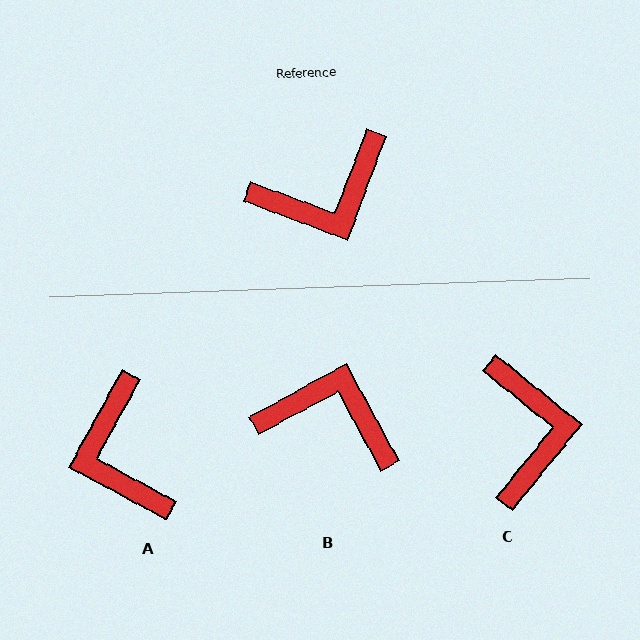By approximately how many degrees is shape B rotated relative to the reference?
Approximately 139 degrees counter-clockwise.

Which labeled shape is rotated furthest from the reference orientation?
B, about 139 degrees away.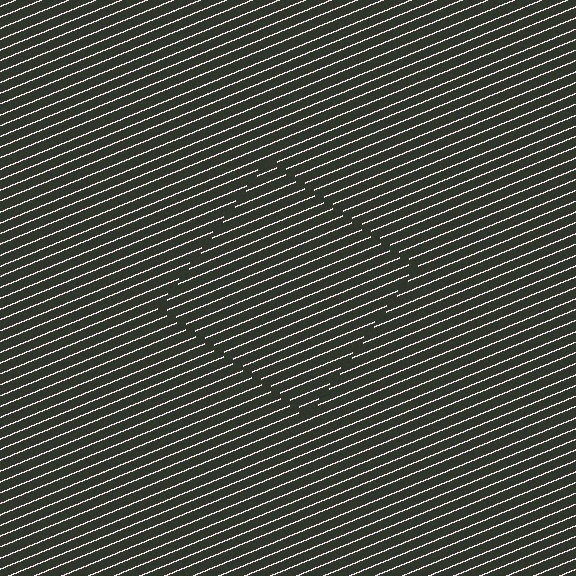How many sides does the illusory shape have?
4 sides — the line-ends trace a square.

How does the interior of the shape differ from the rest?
The interior of the shape contains the same grating, shifted by half a period — the contour is defined by the phase discontinuity where line-ends from the inner and outer gratings abut.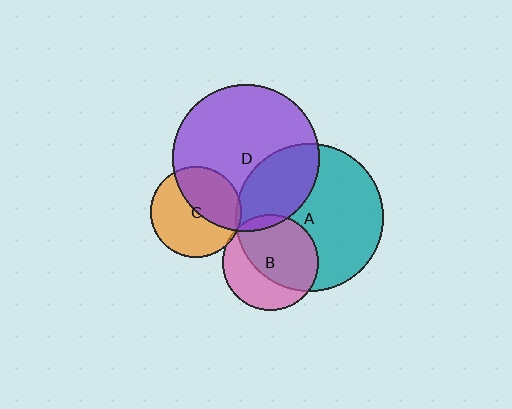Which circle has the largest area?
Circle A (teal).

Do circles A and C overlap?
Yes.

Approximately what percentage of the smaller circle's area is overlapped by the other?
Approximately 5%.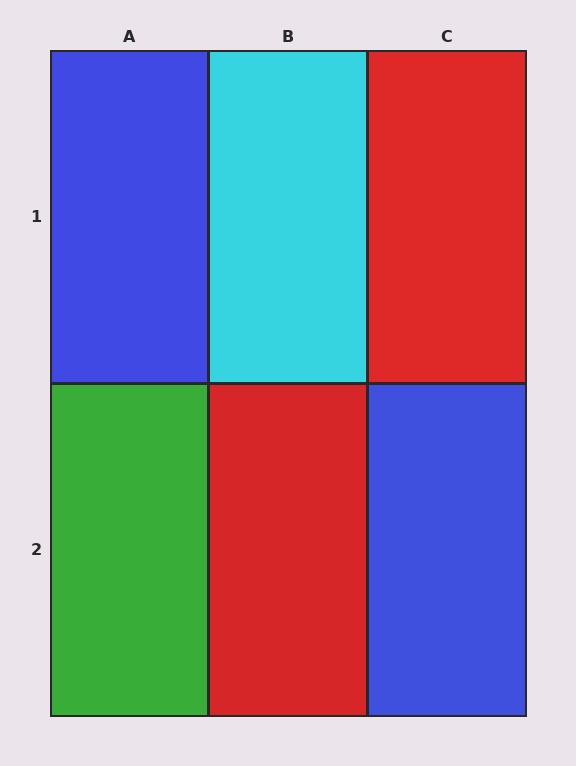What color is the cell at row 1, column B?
Cyan.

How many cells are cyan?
1 cell is cyan.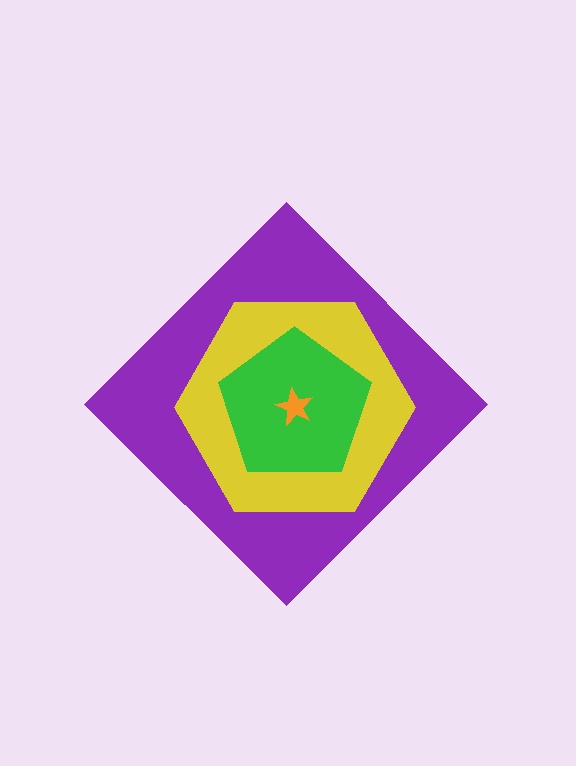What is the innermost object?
The orange star.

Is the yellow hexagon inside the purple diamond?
Yes.